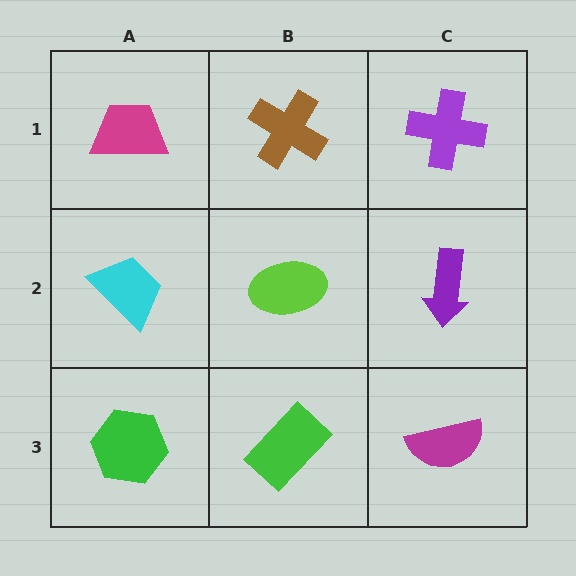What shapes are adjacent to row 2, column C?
A purple cross (row 1, column C), a magenta semicircle (row 3, column C), a lime ellipse (row 2, column B).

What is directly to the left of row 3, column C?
A green rectangle.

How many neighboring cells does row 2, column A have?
3.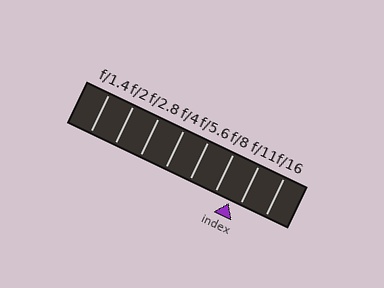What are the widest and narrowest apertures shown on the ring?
The widest aperture shown is f/1.4 and the narrowest is f/16.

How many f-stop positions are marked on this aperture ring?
There are 8 f-stop positions marked.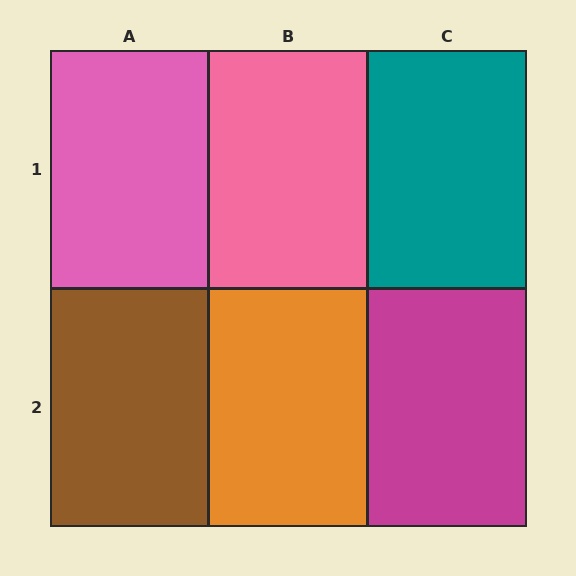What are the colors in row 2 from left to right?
Brown, orange, magenta.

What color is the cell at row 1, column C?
Teal.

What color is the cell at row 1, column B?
Pink.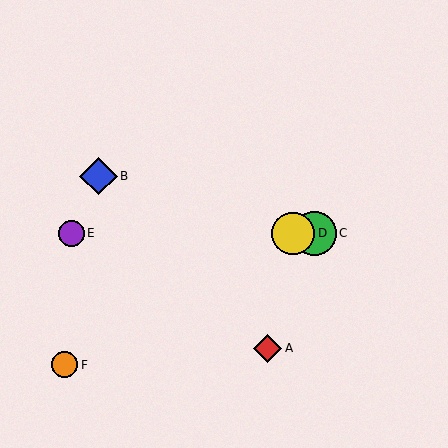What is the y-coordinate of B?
Object B is at y≈176.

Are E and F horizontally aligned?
No, E is at y≈233 and F is at y≈365.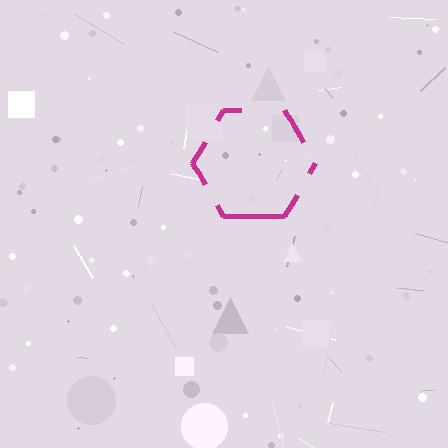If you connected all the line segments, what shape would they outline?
They would outline a hexagon.